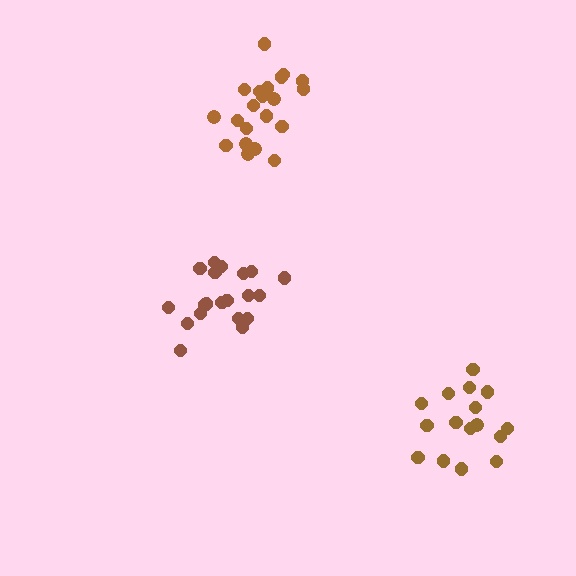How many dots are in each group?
Group 1: 21 dots, Group 2: 16 dots, Group 3: 20 dots (57 total).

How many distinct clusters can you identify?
There are 3 distinct clusters.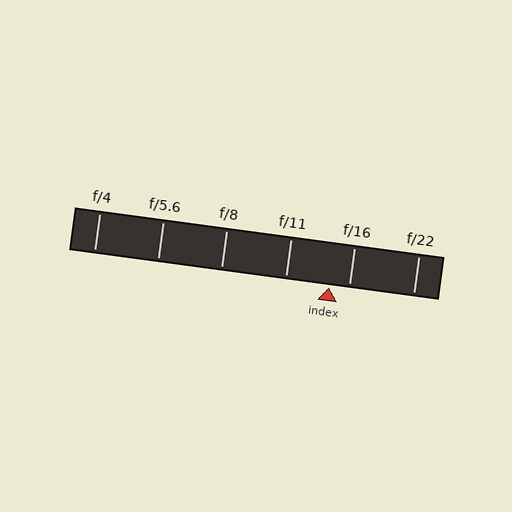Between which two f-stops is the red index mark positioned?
The index mark is between f/11 and f/16.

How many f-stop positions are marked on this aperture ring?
There are 6 f-stop positions marked.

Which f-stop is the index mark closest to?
The index mark is closest to f/16.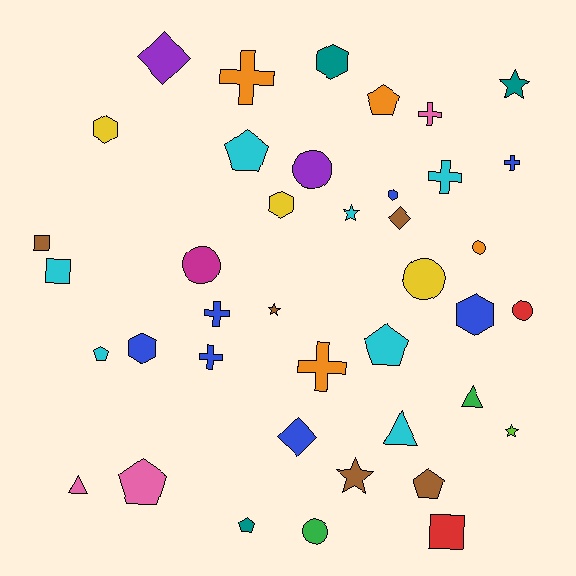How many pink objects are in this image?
There are 3 pink objects.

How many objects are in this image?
There are 40 objects.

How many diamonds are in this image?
There are 3 diamonds.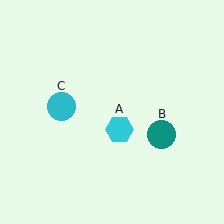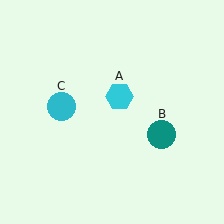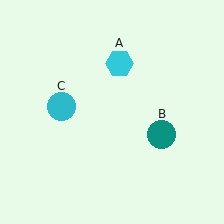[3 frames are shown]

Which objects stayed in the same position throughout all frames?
Teal circle (object B) and cyan circle (object C) remained stationary.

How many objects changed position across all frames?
1 object changed position: cyan hexagon (object A).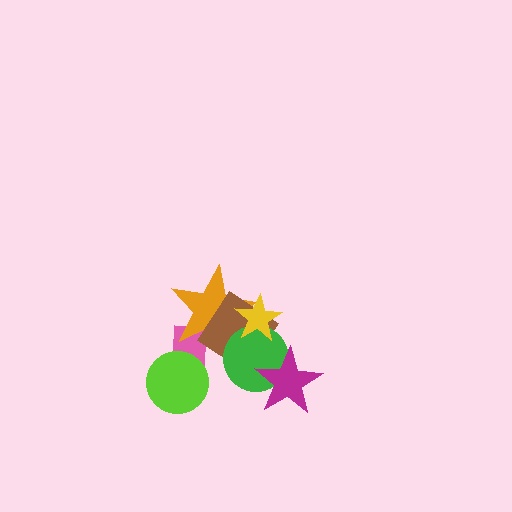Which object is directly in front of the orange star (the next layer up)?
The brown diamond is directly in front of the orange star.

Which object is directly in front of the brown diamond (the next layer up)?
The green circle is directly in front of the brown diamond.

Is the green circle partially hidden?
Yes, it is partially covered by another shape.